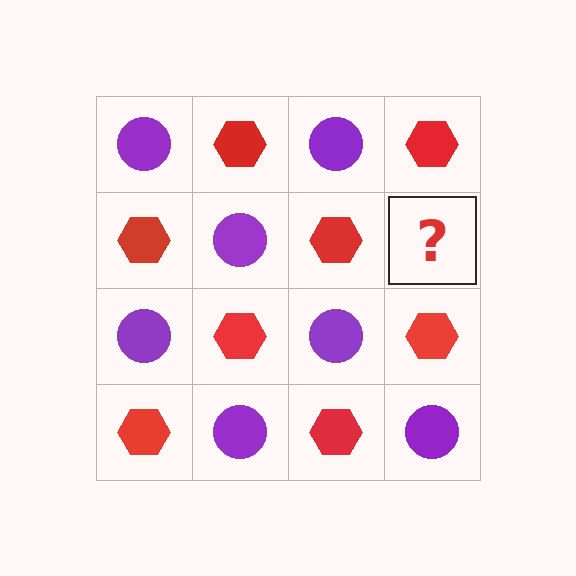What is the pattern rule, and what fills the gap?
The rule is that it alternates purple circle and red hexagon in a checkerboard pattern. The gap should be filled with a purple circle.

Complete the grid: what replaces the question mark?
The question mark should be replaced with a purple circle.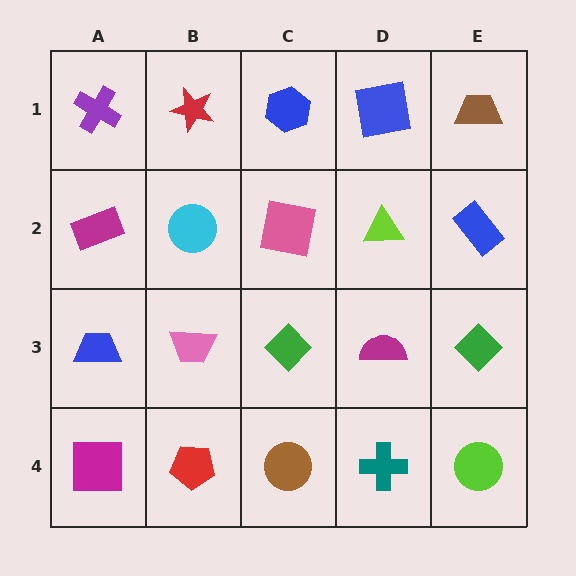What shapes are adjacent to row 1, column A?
A magenta rectangle (row 2, column A), a red star (row 1, column B).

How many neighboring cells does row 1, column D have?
3.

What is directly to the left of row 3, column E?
A magenta semicircle.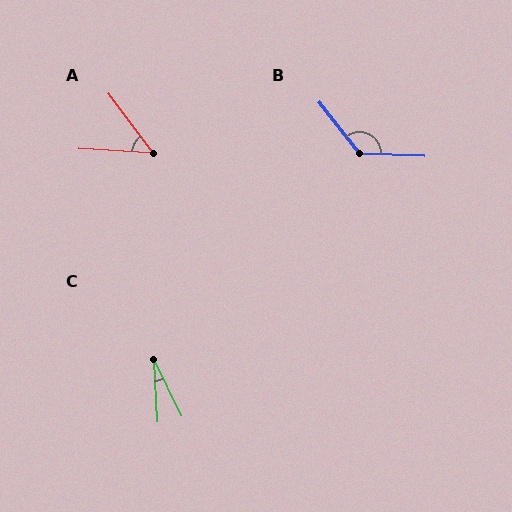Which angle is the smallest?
C, at approximately 23 degrees.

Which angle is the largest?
B, at approximately 130 degrees.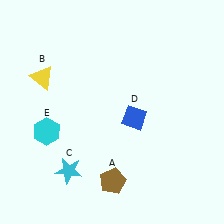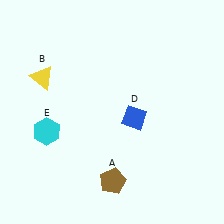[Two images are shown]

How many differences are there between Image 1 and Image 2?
There is 1 difference between the two images.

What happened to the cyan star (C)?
The cyan star (C) was removed in Image 2. It was in the bottom-left area of Image 1.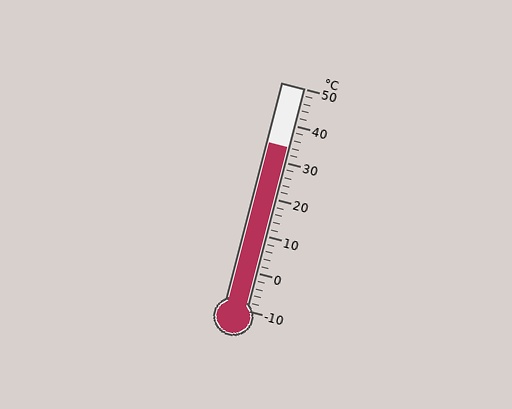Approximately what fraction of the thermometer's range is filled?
The thermometer is filled to approximately 75% of its range.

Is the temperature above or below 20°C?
The temperature is above 20°C.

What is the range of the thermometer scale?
The thermometer scale ranges from -10°C to 50°C.